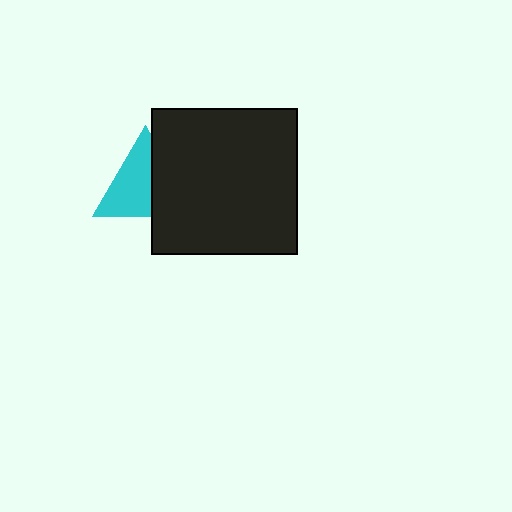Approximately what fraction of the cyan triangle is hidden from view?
Roughly 39% of the cyan triangle is hidden behind the black square.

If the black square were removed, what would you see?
You would see the complete cyan triangle.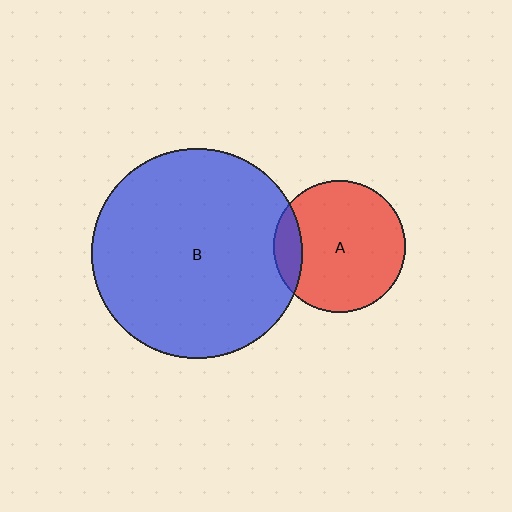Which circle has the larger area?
Circle B (blue).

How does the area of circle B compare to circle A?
Approximately 2.5 times.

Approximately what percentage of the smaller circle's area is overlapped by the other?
Approximately 15%.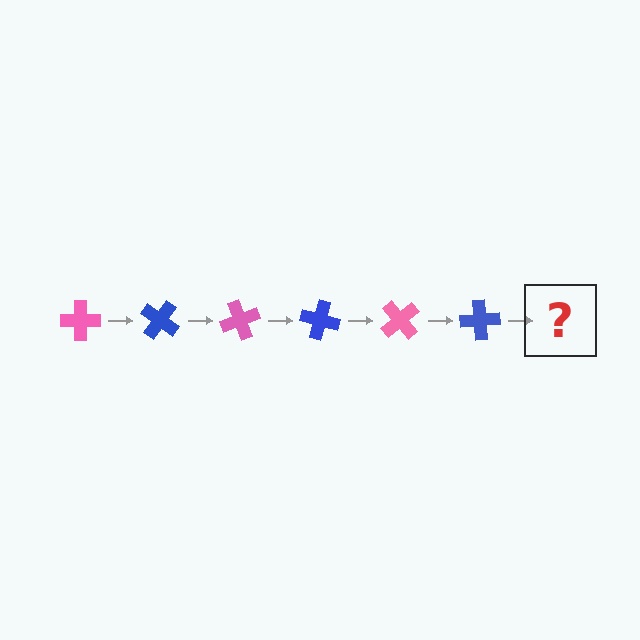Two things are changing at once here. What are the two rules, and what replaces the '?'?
The two rules are that it rotates 35 degrees each step and the color cycles through pink and blue. The '?' should be a pink cross, rotated 210 degrees from the start.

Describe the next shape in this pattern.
It should be a pink cross, rotated 210 degrees from the start.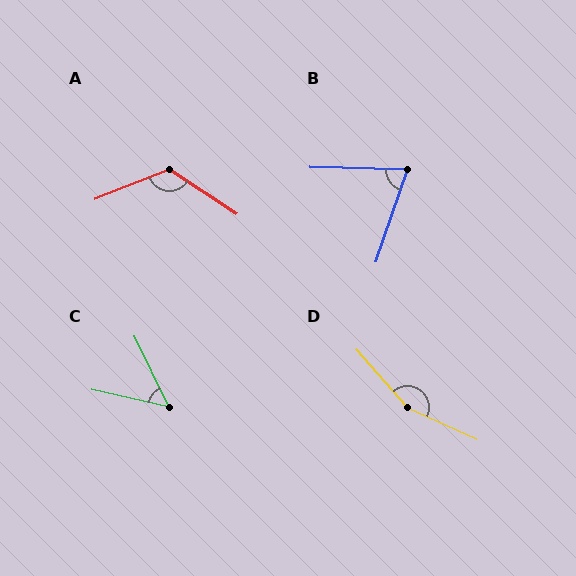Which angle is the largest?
D, at approximately 156 degrees.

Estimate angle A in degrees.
Approximately 125 degrees.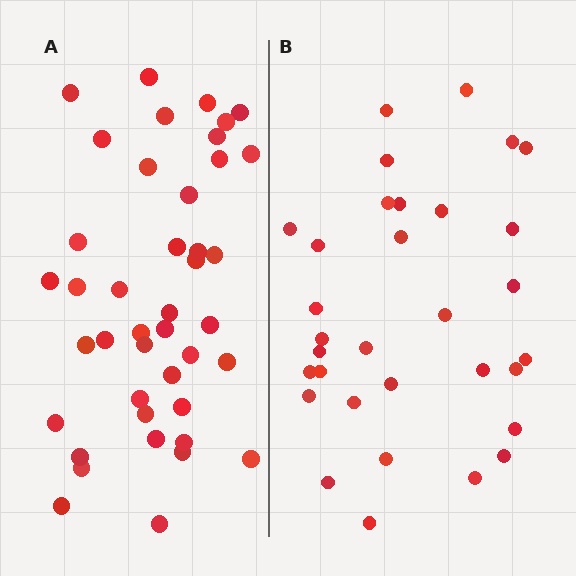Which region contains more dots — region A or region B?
Region A (the left region) has more dots.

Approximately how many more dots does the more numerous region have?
Region A has roughly 10 or so more dots than region B.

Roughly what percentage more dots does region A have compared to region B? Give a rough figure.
About 30% more.